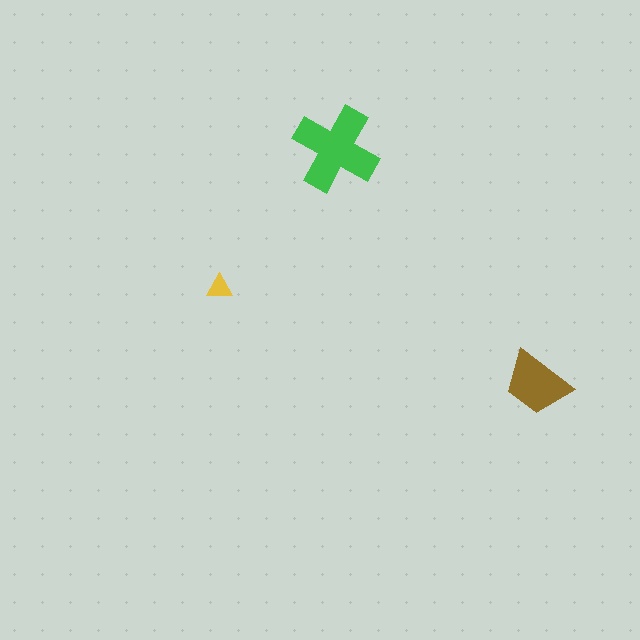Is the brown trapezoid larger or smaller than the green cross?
Smaller.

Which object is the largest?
The green cross.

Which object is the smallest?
The yellow triangle.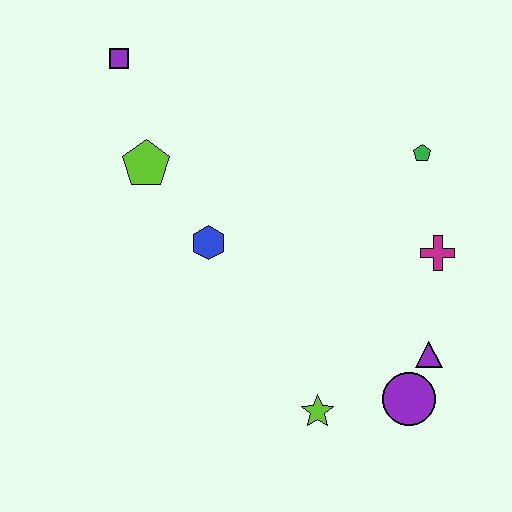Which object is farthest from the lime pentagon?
The purple circle is farthest from the lime pentagon.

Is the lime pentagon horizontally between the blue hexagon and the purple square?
Yes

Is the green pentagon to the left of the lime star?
No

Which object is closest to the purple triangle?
The purple circle is closest to the purple triangle.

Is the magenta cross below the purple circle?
No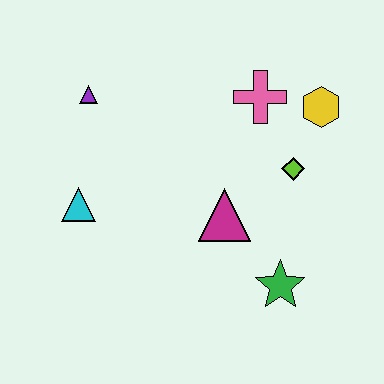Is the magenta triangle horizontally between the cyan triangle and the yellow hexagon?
Yes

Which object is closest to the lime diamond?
The yellow hexagon is closest to the lime diamond.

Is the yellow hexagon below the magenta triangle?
No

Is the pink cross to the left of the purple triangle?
No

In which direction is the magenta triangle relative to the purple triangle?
The magenta triangle is to the right of the purple triangle.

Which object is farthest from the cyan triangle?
The yellow hexagon is farthest from the cyan triangle.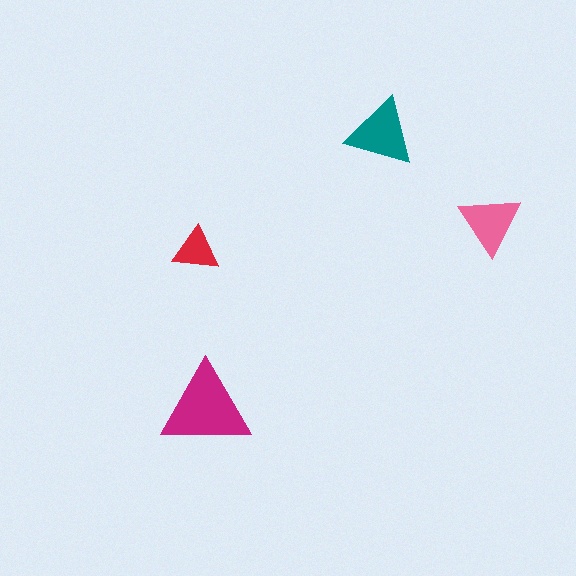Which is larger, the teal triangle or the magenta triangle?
The magenta one.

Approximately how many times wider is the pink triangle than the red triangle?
About 1.5 times wider.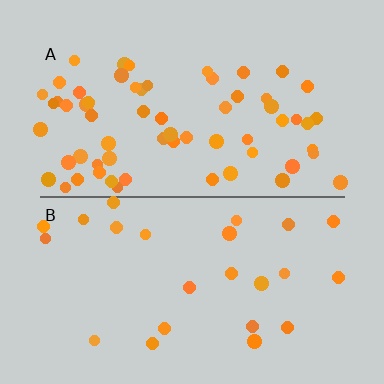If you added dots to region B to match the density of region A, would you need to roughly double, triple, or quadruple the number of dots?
Approximately triple.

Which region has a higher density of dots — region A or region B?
A (the top).